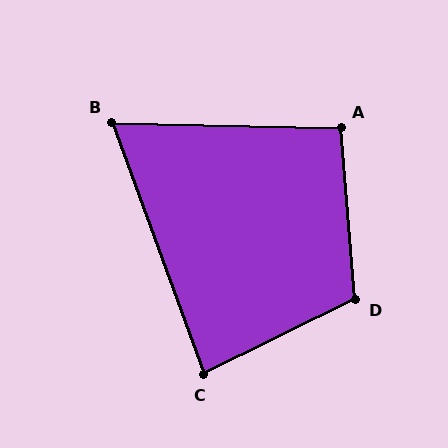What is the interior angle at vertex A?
Approximately 96 degrees (obtuse).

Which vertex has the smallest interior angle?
B, at approximately 69 degrees.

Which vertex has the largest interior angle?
D, at approximately 111 degrees.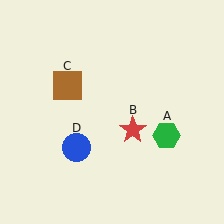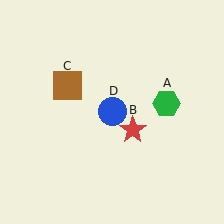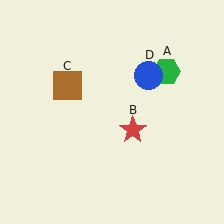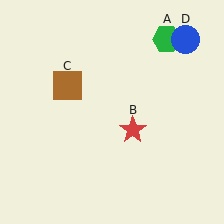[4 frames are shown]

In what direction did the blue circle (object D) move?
The blue circle (object D) moved up and to the right.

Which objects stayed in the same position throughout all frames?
Red star (object B) and brown square (object C) remained stationary.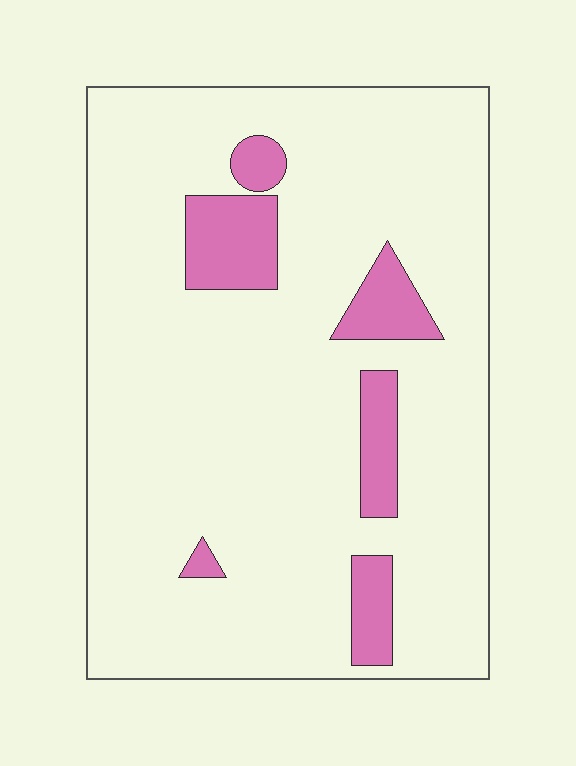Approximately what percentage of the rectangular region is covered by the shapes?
Approximately 10%.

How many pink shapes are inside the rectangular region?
6.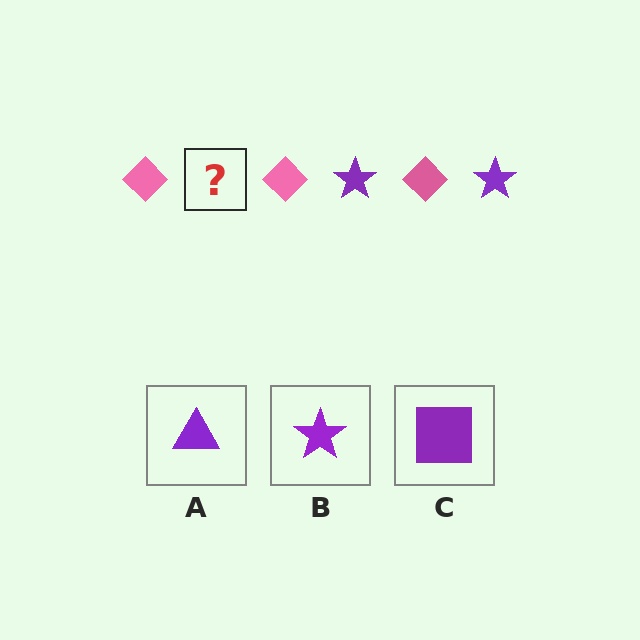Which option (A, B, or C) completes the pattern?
B.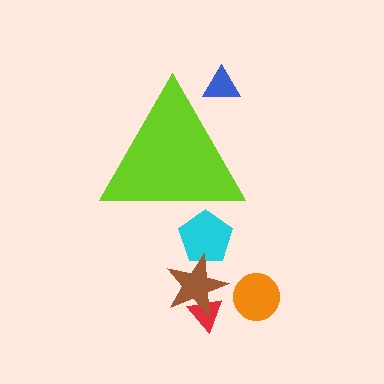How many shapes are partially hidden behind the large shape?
2 shapes are partially hidden.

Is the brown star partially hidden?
No, the brown star is fully visible.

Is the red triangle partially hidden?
No, the red triangle is fully visible.